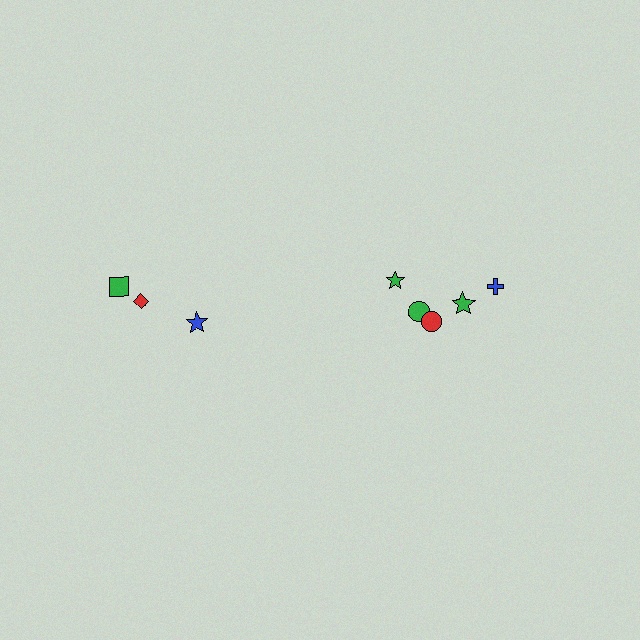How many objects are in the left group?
There are 3 objects.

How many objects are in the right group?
There are 5 objects.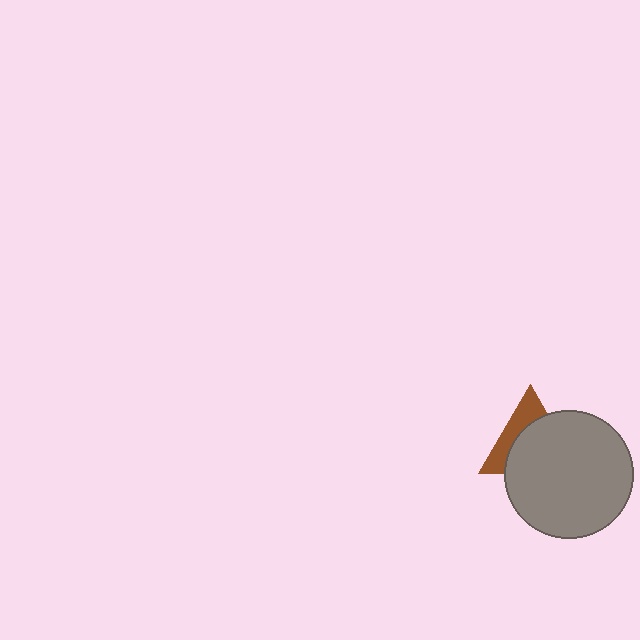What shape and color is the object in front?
The object in front is a gray circle.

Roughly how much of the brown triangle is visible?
A small part of it is visible (roughly 38%).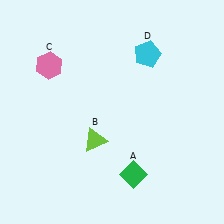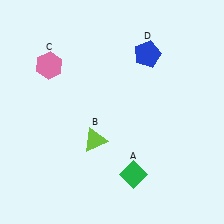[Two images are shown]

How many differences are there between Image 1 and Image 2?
There is 1 difference between the two images.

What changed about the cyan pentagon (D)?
In Image 1, D is cyan. In Image 2, it changed to blue.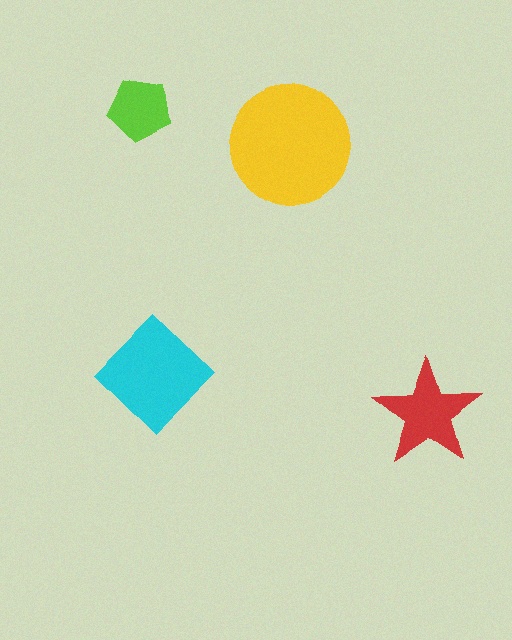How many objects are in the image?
There are 4 objects in the image.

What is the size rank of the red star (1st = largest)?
3rd.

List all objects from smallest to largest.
The lime pentagon, the red star, the cyan diamond, the yellow circle.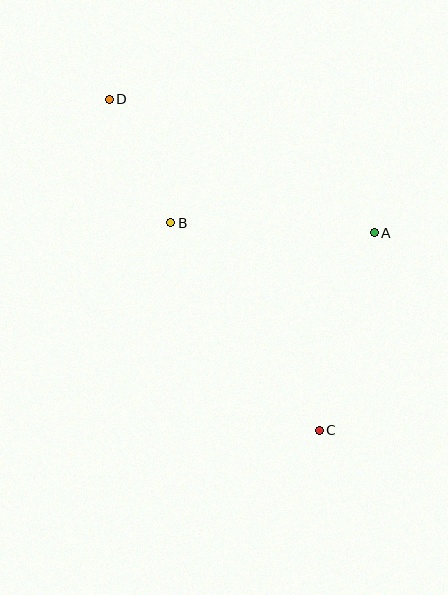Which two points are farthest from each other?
Points C and D are farthest from each other.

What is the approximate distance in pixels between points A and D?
The distance between A and D is approximately 297 pixels.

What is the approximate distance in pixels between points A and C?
The distance between A and C is approximately 205 pixels.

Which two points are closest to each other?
Points B and D are closest to each other.